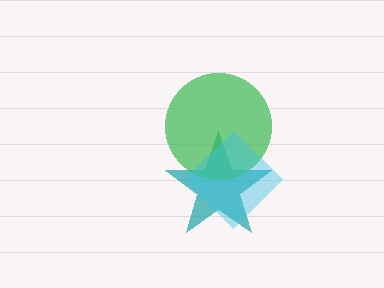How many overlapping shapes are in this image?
There are 3 overlapping shapes in the image.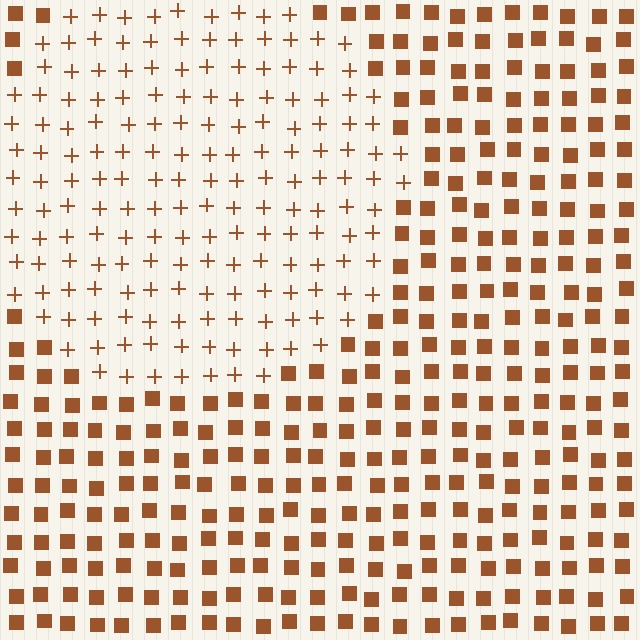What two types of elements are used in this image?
The image uses plus signs inside the circle region and squares outside it.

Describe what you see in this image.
The image is filled with small brown elements arranged in a uniform grid. A circle-shaped region contains plus signs, while the surrounding area contains squares. The boundary is defined purely by the change in element shape.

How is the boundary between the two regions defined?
The boundary is defined by a change in element shape: plus signs inside vs. squares outside. All elements share the same color and spacing.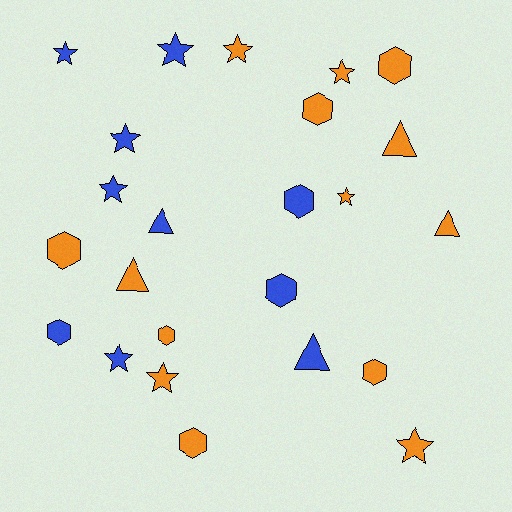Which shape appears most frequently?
Star, with 10 objects.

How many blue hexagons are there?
There are 3 blue hexagons.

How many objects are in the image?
There are 24 objects.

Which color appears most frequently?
Orange, with 14 objects.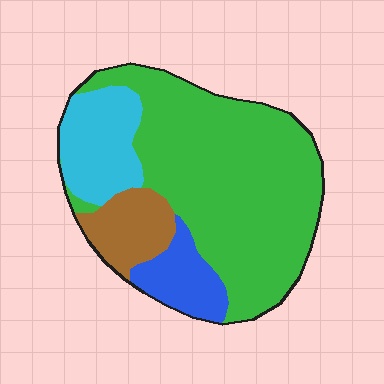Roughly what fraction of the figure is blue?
Blue covers about 10% of the figure.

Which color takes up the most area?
Green, at roughly 60%.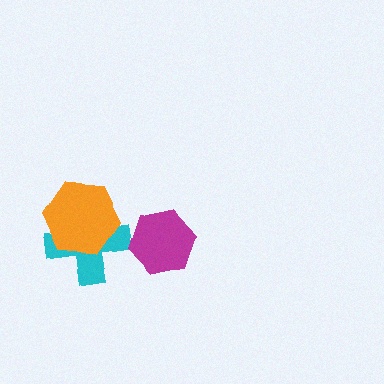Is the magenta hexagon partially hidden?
No, no other shape covers it.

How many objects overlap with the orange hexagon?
1 object overlaps with the orange hexagon.